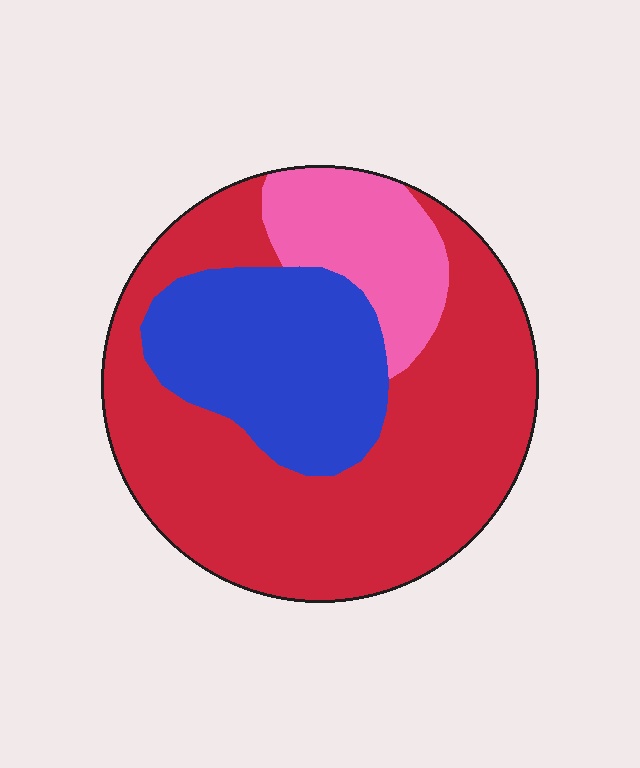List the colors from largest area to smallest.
From largest to smallest: red, blue, pink.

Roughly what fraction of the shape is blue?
Blue covers roughly 25% of the shape.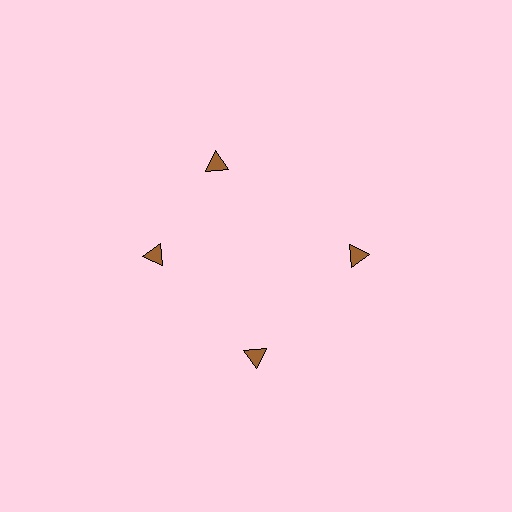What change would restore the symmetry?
The symmetry would be restored by rotating it back into even spacing with its neighbors so that all 4 triangles sit at equal angles and equal distance from the center.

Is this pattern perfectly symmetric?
No. The 4 brown triangles are arranged in a ring, but one element near the 12 o'clock position is rotated out of alignment along the ring, breaking the 4-fold rotational symmetry.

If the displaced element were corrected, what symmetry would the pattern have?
It would have 4-fold rotational symmetry — the pattern would map onto itself every 90 degrees.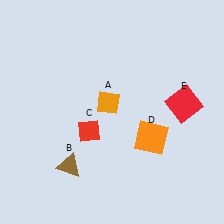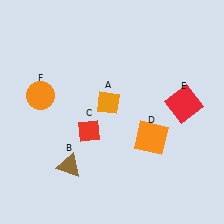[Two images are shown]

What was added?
An orange circle (F) was added in Image 2.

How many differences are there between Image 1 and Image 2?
There is 1 difference between the two images.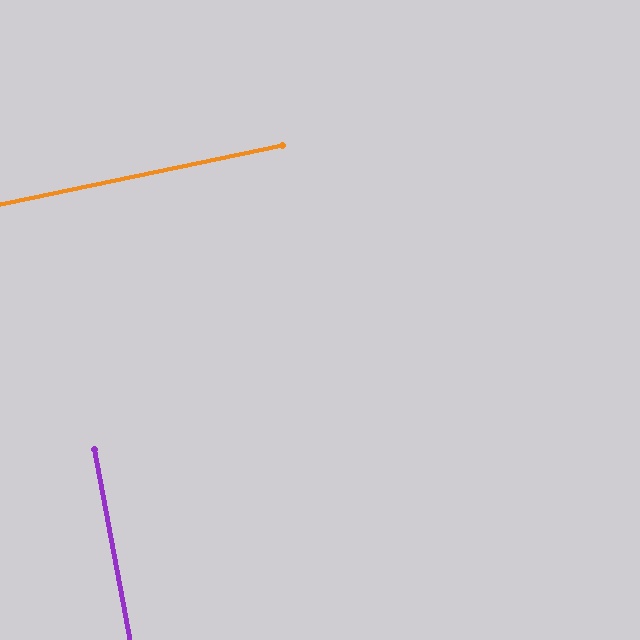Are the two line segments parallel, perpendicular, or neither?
Perpendicular — they meet at approximately 89°.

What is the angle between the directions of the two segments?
Approximately 89 degrees.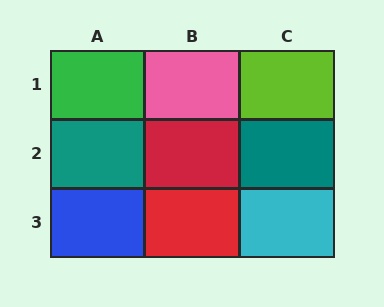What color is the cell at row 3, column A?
Blue.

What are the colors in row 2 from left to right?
Teal, red, teal.